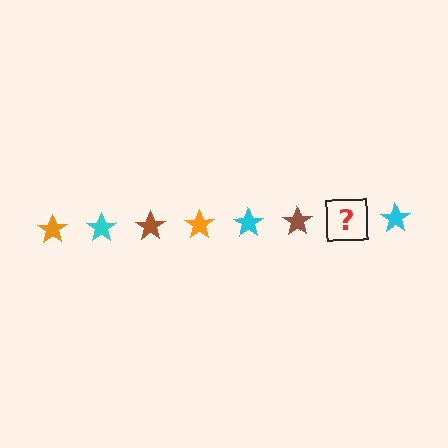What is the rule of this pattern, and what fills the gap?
The rule is that the pattern cycles through orange, cyan, brown stars. The gap should be filled with an orange star.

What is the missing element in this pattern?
The missing element is an orange star.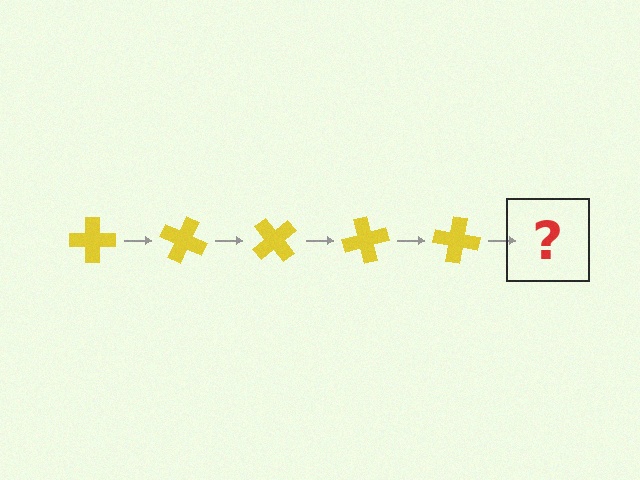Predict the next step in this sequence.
The next step is a yellow cross rotated 125 degrees.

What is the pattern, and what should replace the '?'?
The pattern is that the cross rotates 25 degrees each step. The '?' should be a yellow cross rotated 125 degrees.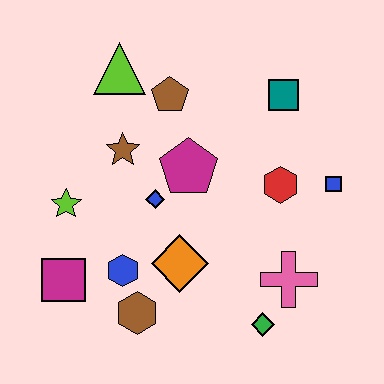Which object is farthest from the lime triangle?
The green diamond is farthest from the lime triangle.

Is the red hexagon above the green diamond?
Yes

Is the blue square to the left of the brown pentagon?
No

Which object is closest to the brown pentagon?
The lime triangle is closest to the brown pentagon.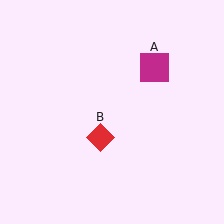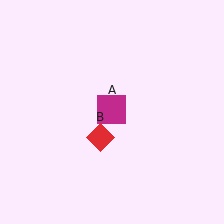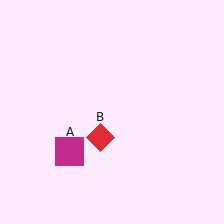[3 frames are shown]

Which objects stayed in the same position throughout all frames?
Red diamond (object B) remained stationary.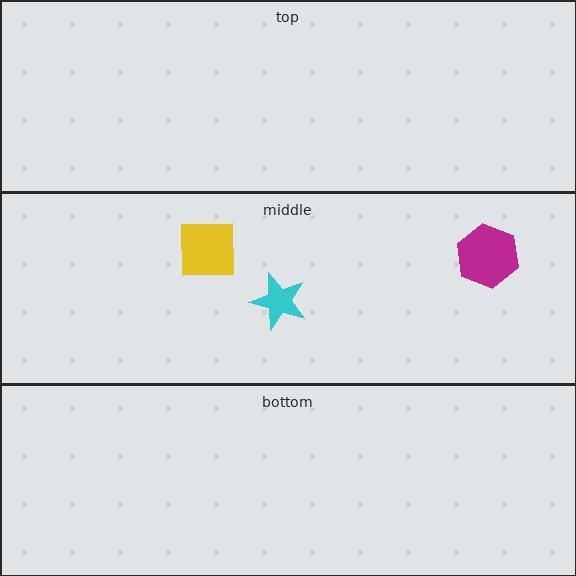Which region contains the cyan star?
The middle region.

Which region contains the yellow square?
The middle region.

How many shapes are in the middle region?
3.